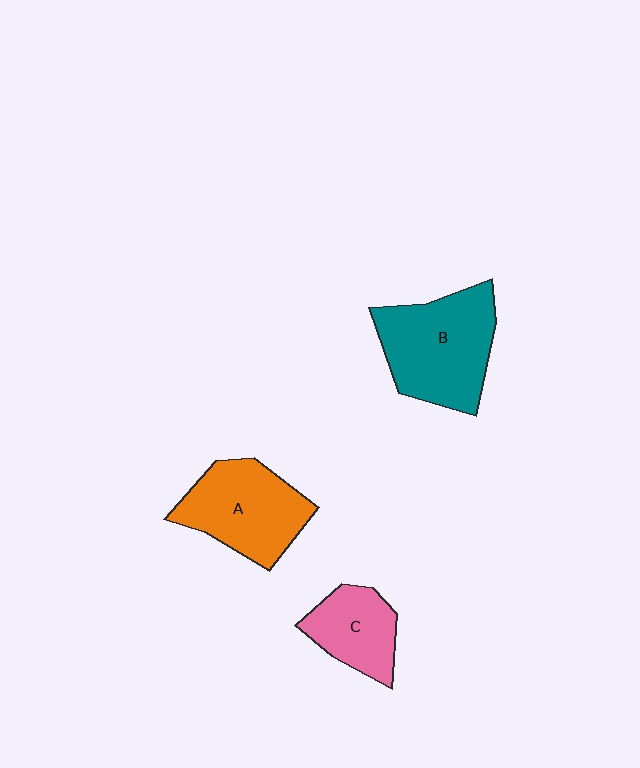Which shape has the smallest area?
Shape C (pink).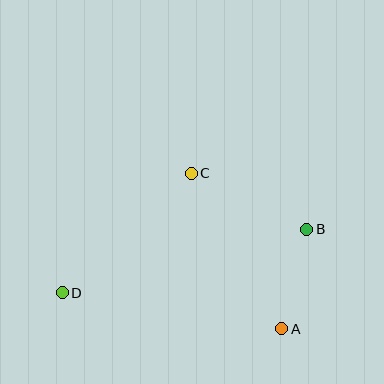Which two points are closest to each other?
Points A and B are closest to each other.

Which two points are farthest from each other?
Points B and D are farthest from each other.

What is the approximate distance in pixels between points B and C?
The distance between B and C is approximately 128 pixels.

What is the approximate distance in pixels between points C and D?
The distance between C and D is approximately 176 pixels.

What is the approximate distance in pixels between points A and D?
The distance between A and D is approximately 223 pixels.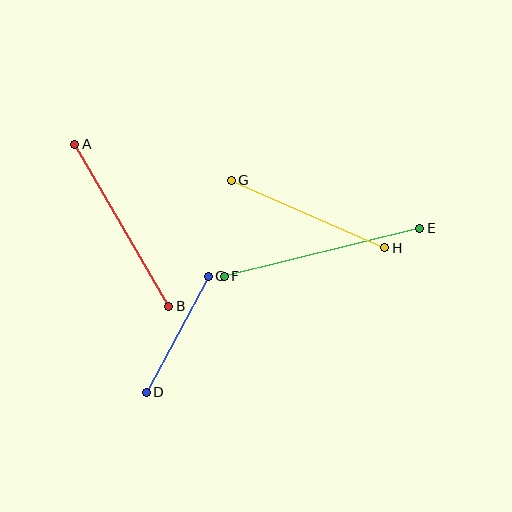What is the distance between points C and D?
The distance is approximately 131 pixels.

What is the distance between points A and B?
The distance is approximately 187 pixels.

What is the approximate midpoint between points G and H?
The midpoint is at approximately (308, 214) pixels.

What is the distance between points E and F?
The distance is approximately 201 pixels.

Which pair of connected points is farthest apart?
Points E and F are farthest apart.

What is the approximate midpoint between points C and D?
The midpoint is at approximately (177, 334) pixels.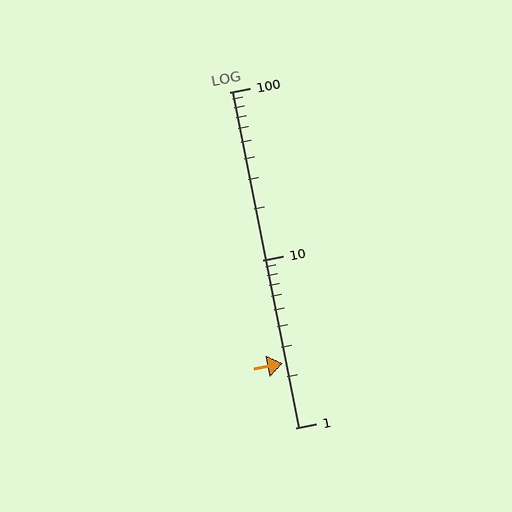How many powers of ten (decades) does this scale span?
The scale spans 2 decades, from 1 to 100.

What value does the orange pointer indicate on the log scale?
The pointer indicates approximately 2.4.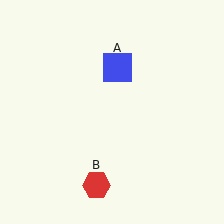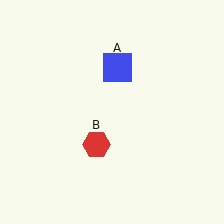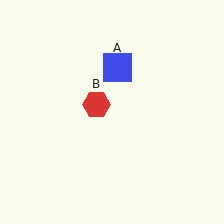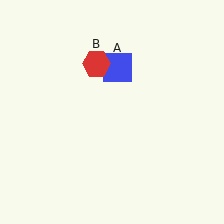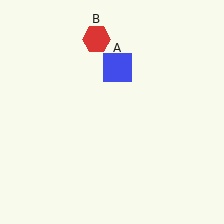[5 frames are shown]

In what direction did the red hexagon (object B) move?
The red hexagon (object B) moved up.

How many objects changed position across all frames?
1 object changed position: red hexagon (object B).